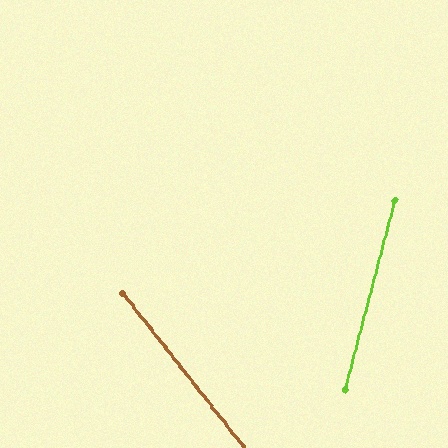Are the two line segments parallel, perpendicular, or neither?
Neither parallel nor perpendicular — they differ by about 53°.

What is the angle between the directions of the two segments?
Approximately 53 degrees.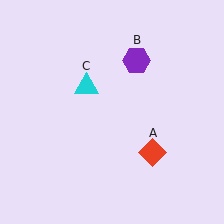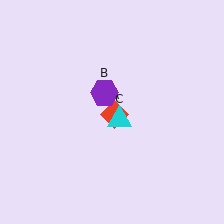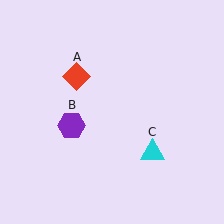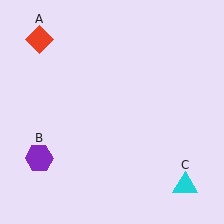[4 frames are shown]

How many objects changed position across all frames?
3 objects changed position: red diamond (object A), purple hexagon (object B), cyan triangle (object C).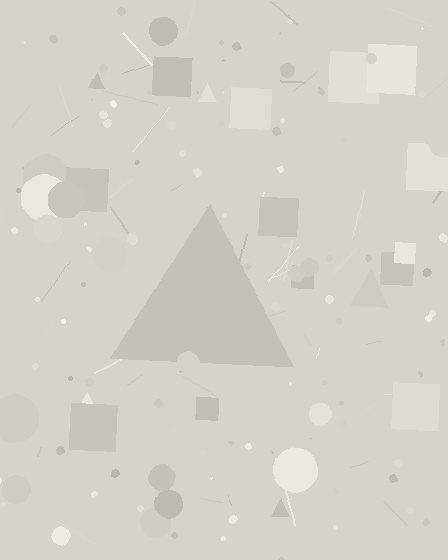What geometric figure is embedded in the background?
A triangle is embedded in the background.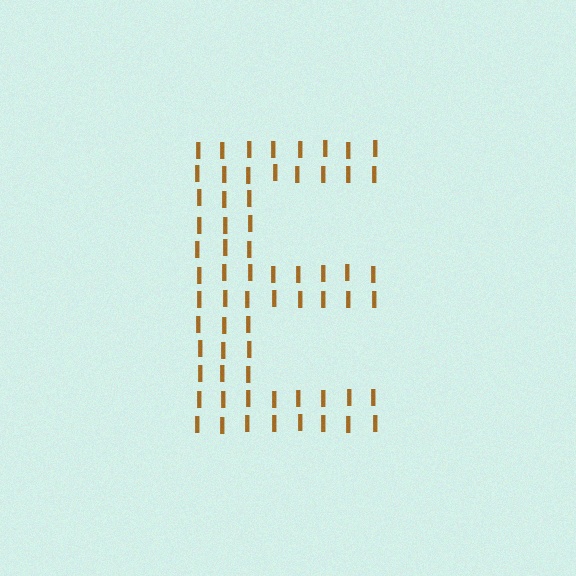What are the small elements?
The small elements are letter I's.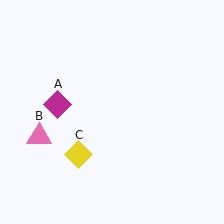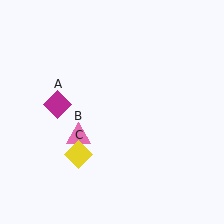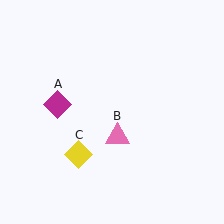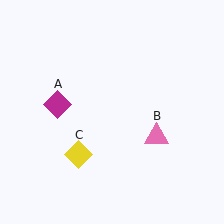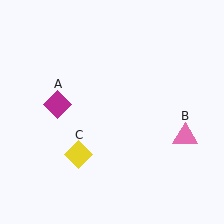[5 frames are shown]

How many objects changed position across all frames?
1 object changed position: pink triangle (object B).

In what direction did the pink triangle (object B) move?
The pink triangle (object B) moved right.